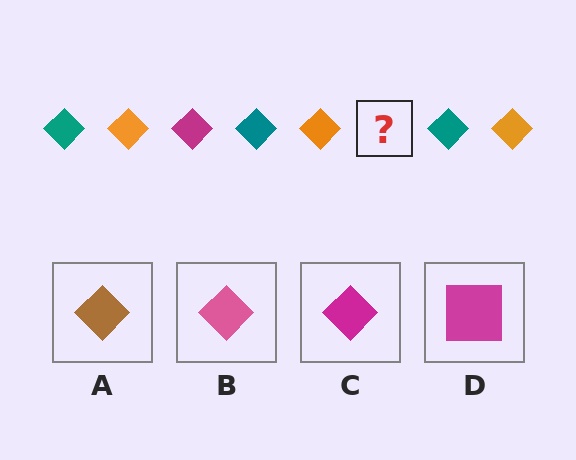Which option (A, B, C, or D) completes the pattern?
C.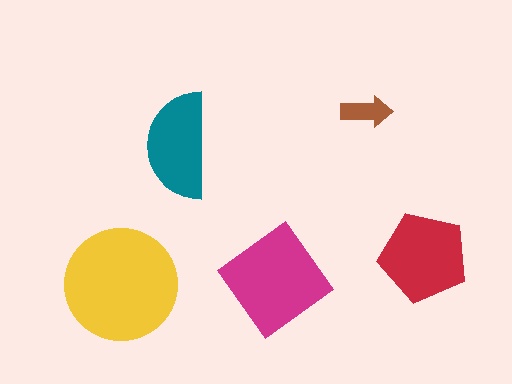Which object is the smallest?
The brown arrow.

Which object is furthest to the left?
The yellow circle is leftmost.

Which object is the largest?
The yellow circle.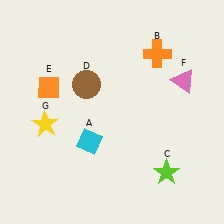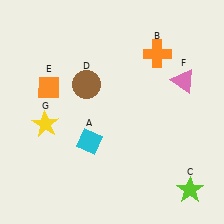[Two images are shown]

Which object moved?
The lime star (C) moved right.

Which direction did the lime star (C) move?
The lime star (C) moved right.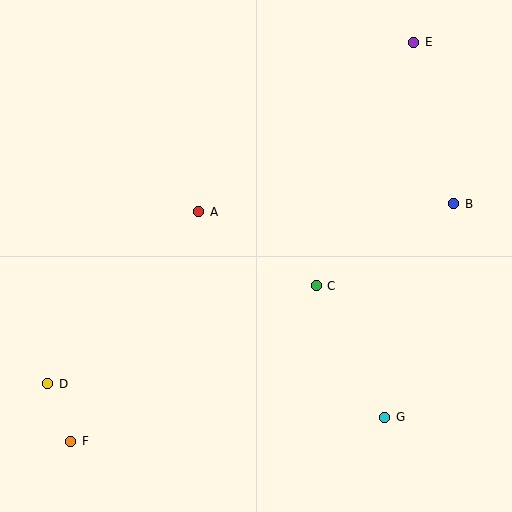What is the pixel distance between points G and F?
The distance between G and F is 315 pixels.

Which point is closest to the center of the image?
Point C at (316, 286) is closest to the center.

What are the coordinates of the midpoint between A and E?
The midpoint between A and E is at (306, 127).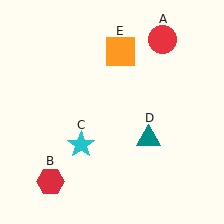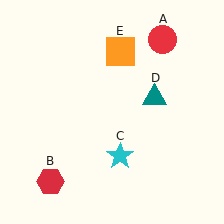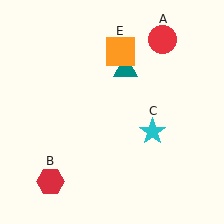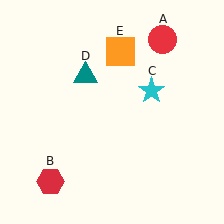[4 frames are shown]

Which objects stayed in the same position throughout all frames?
Red circle (object A) and red hexagon (object B) and orange square (object E) remained stationary.